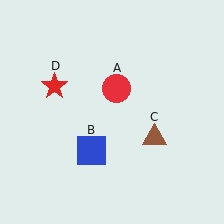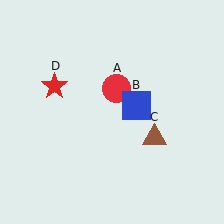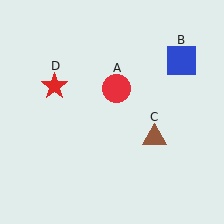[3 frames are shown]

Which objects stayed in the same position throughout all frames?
Red circle (object A) and brown triangle (object C) and red star (object D) remained stationary.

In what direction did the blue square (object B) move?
The blue square (object B) moved up and to the right.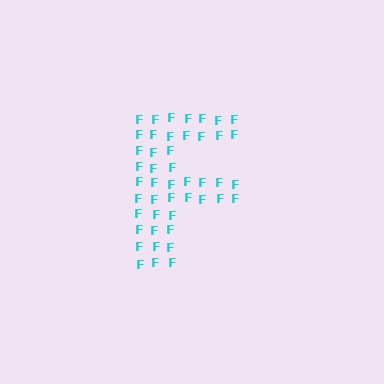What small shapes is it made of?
It is made of small letter F's.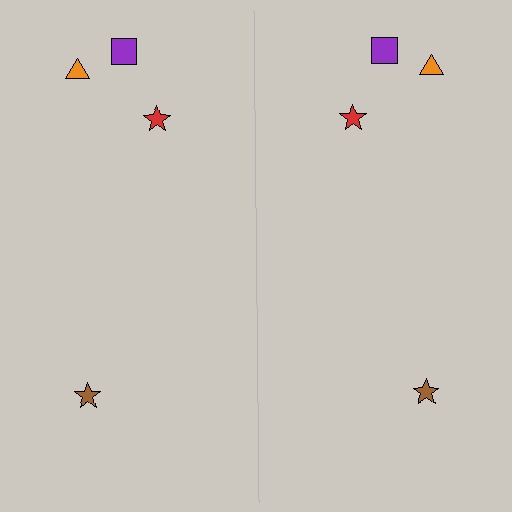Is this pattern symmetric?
Yes, this pattern has bilateral (reflection) symmetry.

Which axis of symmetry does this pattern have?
The pattern has a vertical axis of symmetry running through the center of the image.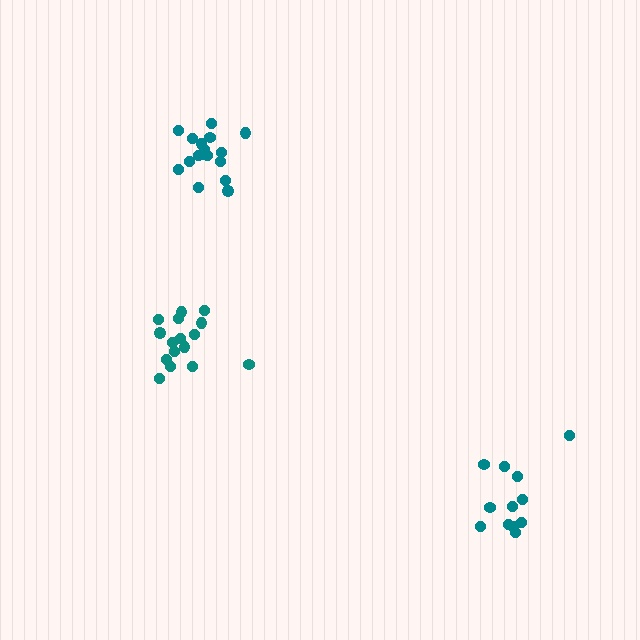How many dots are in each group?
Group 1: 17 dots, Group 2: 12 dots, Group 3: 16 dots (45 total).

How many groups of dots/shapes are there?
There are 3 groups.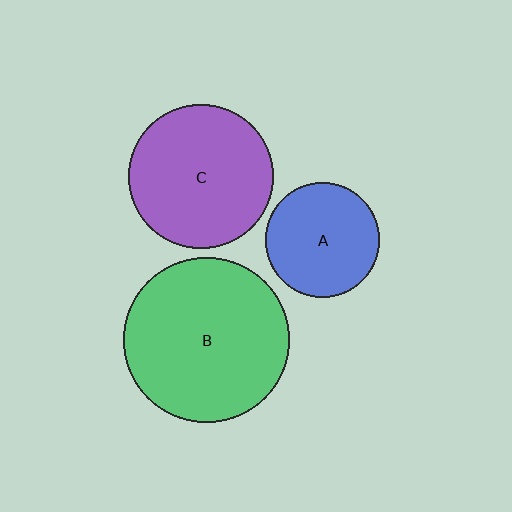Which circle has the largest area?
Circle B (green).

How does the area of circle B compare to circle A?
Approximately 2.1 times.